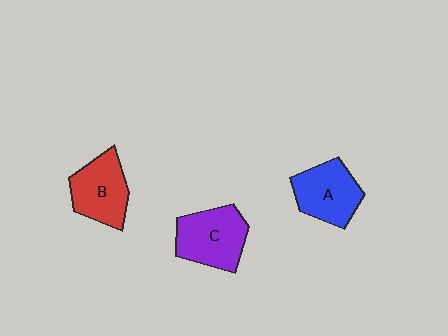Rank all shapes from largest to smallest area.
From largest to smallest: C (purple), A (blue), B (red).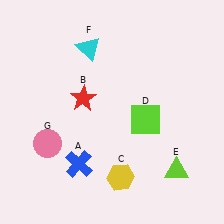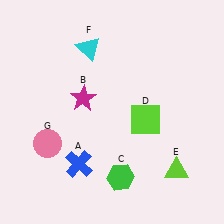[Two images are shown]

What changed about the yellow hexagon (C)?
In Image 1, C is yellow. In Image 2, it changed to green.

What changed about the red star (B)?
In Image 1, B is red. In Image 2, it changed to magenta.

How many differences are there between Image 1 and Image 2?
There are 2 differences between the two images.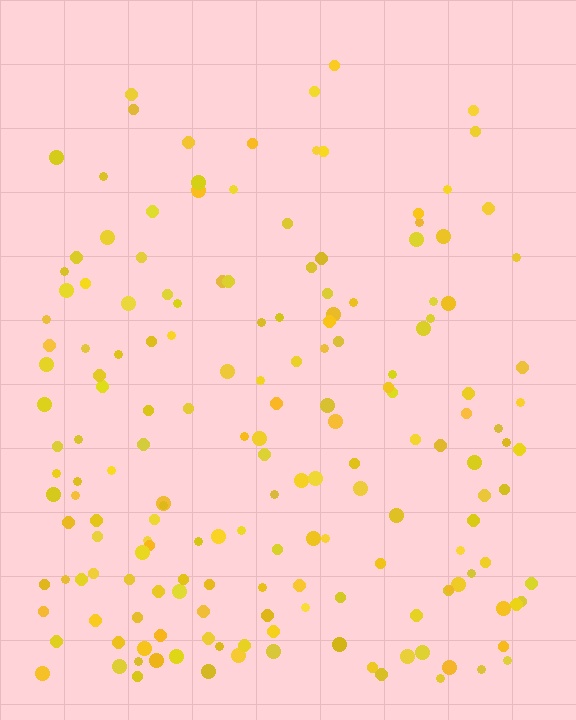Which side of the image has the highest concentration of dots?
The bottom.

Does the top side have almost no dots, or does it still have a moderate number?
Still a moderate number, just noticeably fewer than the bottom.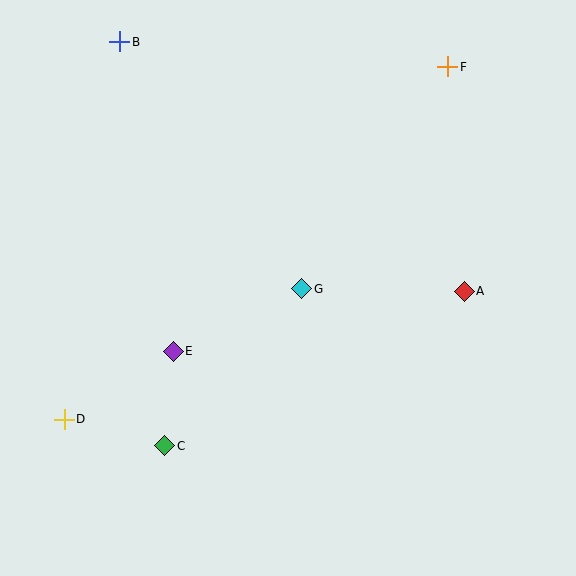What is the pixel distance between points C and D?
The distance between C and D is 104 pixels.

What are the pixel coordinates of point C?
Point C is at (165, 446).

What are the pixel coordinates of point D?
Point D is at (64, 419).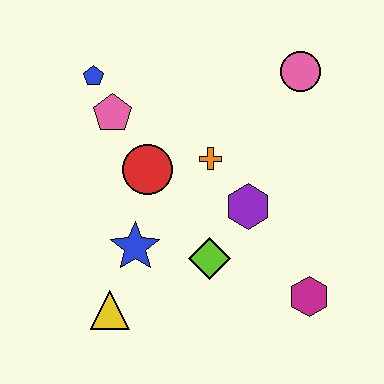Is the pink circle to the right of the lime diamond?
Yes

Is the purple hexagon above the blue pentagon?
No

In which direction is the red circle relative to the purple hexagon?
The red circle is to the left of the purple hexagon.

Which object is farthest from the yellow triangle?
The pink circle is farthest from the yellow triangle.